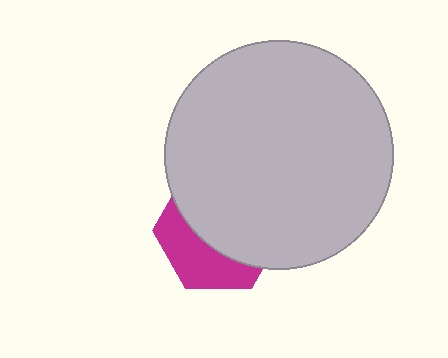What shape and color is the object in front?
The object in front is a light gray circle.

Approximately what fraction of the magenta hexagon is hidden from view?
Roughly 63% of the magenta hexagon is hidden behind the light gray circle.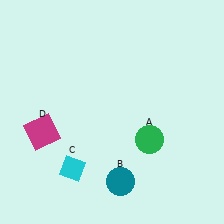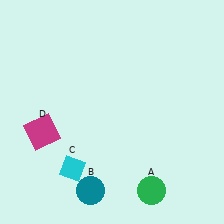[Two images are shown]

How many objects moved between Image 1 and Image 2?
2 objects moved between the two images.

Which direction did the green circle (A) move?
The green circle (A) moved down.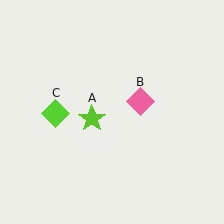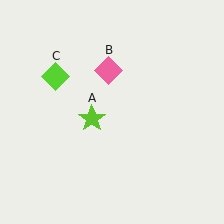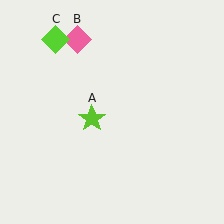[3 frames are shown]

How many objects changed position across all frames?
2 objects changed position: pink diamond (object B), lime diamond (object C).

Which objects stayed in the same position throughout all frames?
Lime star (object A) remained stationary.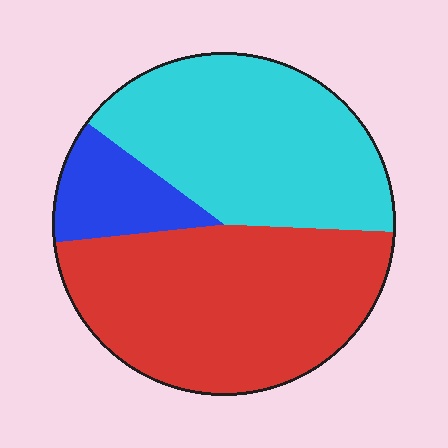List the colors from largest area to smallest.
From largest to smallest: red, cyan, blue.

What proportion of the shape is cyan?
Cyan takes up about two fifths (2/5) of the shape.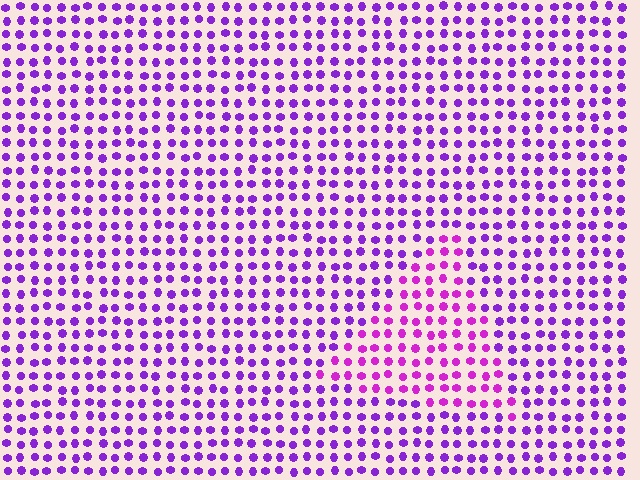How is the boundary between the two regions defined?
The boundary is defined purely by a slight shift in hue (about 27 degrees). Spacing, size, and orientation are identical on both sides.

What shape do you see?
I see a triangle.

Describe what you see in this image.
The image is filled with small purple elements in a uniform arrangement. A triangle-shaped region is visible where the elements are tinted to a slightly different hue, forming a subtle color boundary.